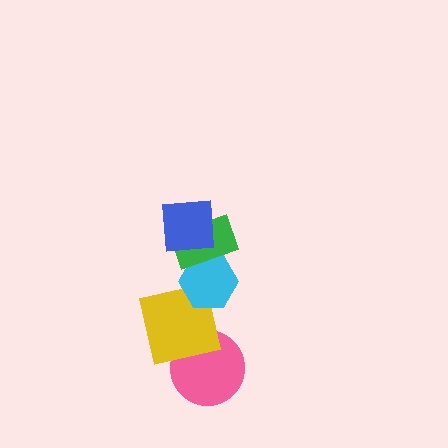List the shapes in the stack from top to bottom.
From top to bottom: the blue square, the green rectangle, the cyan hexagon, the yellow square, the pink circle.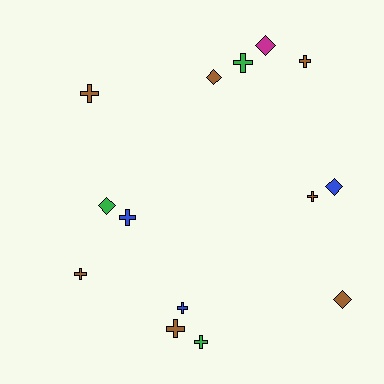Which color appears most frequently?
Brown, with 7 objects.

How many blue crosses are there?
There are 2 blue crosses.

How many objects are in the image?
There are 14 objects.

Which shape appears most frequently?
Cross, with 9 objects.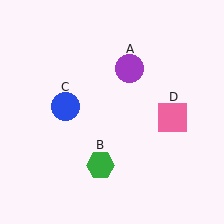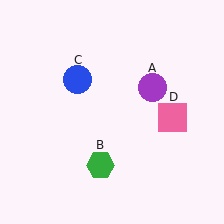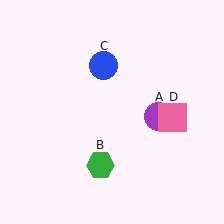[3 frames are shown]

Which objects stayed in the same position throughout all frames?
Green hexagon (object B) and pink square (object D) remained stationary.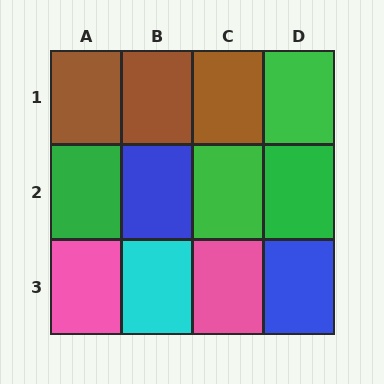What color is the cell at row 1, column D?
Green.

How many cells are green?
4 cells are green.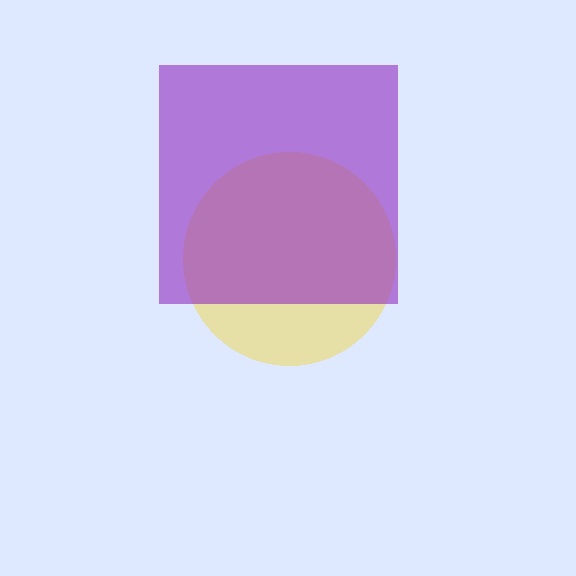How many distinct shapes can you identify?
There are 2 distinct shapes: a yellow circle, a purple square.